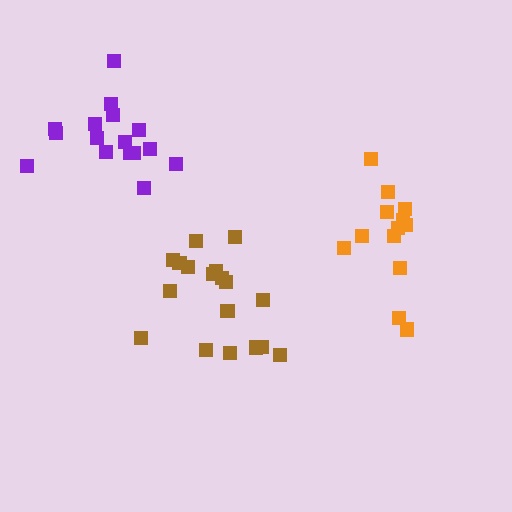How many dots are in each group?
Group 1: 13 dots, Group 2: 18 dots, Group 3: 16 dots (47 total).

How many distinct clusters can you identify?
There are 3 distinct clusters.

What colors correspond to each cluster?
The clusters are colored: orange, brown, purple.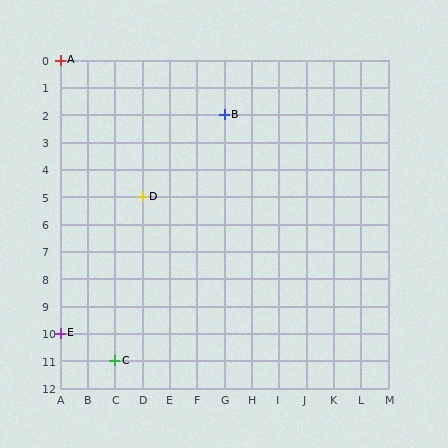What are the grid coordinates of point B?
Point B is at grid coordinates (G, 2).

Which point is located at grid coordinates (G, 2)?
Point B is at (G, 2).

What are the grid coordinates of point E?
Point E is at grid coordinates (A, 10).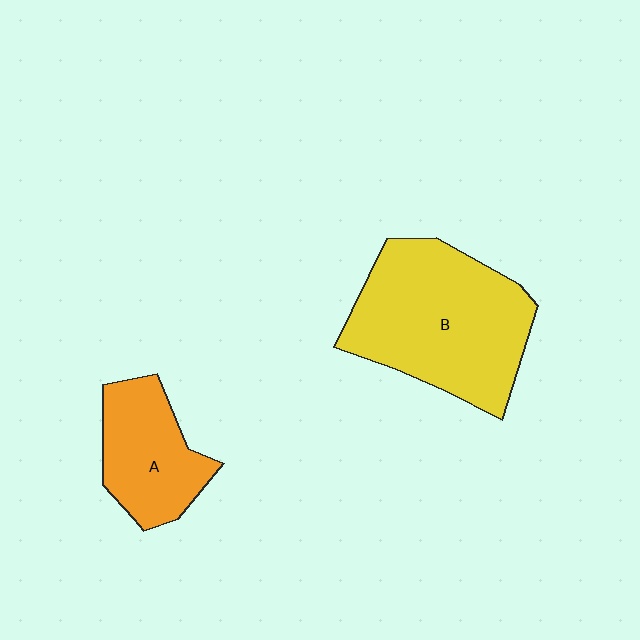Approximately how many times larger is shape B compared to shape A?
Approximately 1.9 times.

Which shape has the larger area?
Shape B (yellow).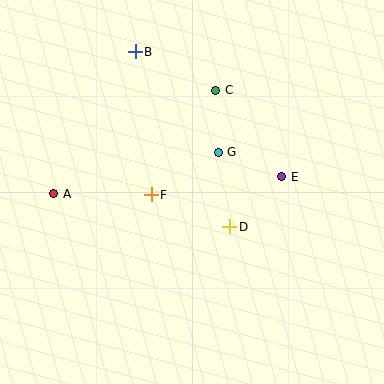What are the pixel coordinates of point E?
Point E is at (282, 177).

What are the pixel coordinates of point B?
Point B is at (135, 52).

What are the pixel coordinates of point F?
Point F is at (151, 195).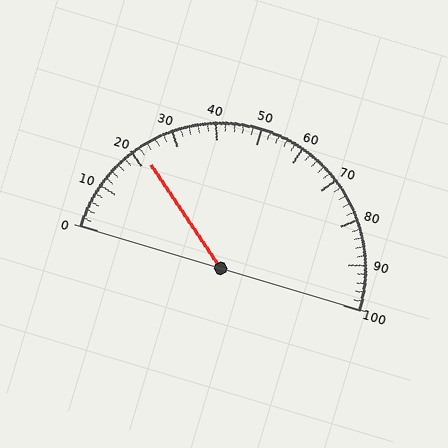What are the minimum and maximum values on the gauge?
The gauge ranges from 0 to 100.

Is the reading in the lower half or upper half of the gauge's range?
The reading is in the lower half of the range (0 to 100).